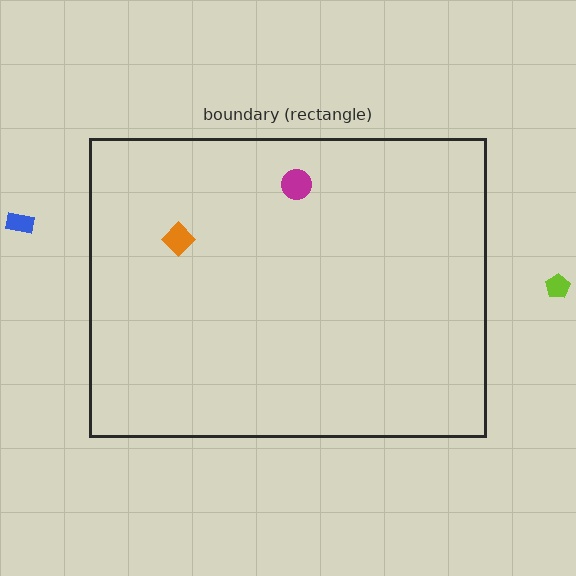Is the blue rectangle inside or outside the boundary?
Outside.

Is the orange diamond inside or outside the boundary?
Inside.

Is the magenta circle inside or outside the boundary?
Inside.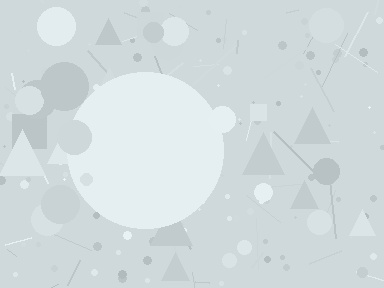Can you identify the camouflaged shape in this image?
The camouflaged shape is a circle.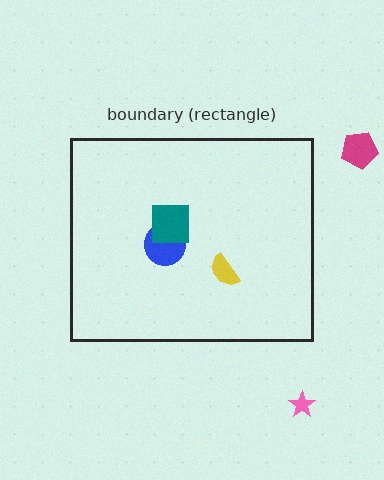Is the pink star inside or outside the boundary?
Outside.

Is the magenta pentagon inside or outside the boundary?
Outside.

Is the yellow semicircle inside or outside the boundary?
Inside.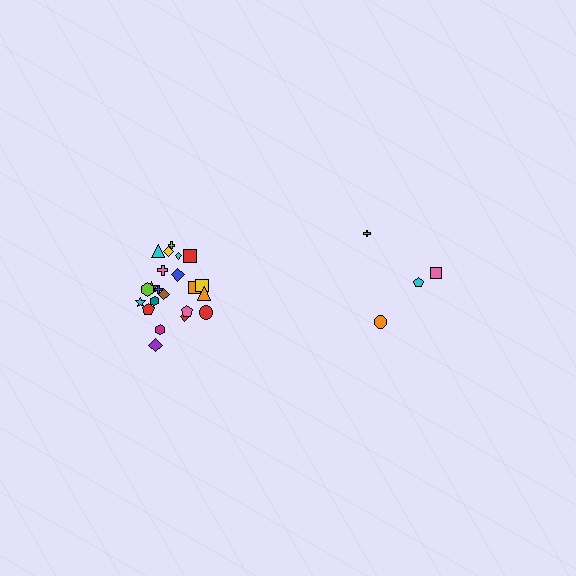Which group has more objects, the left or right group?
The left group.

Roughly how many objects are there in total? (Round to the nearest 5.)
Roughly 25 objects in total.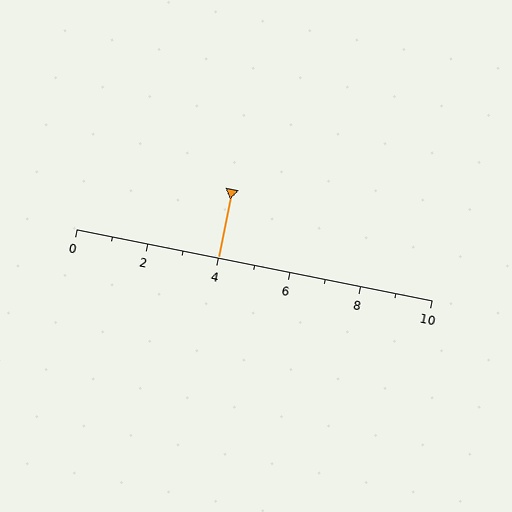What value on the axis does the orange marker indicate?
The marker indicates approximately 4.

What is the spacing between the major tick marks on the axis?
The major ticks are spaced 2 apart.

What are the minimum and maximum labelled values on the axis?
The axis runs from 0 to 10.